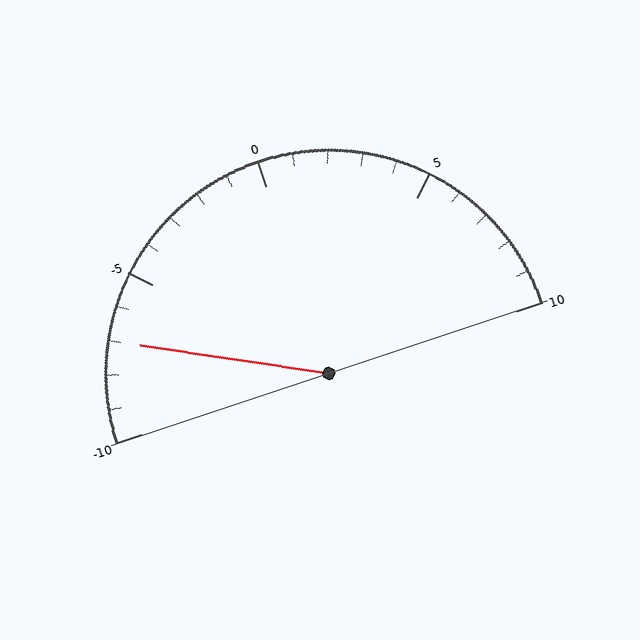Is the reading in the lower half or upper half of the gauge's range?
The reading is in the lower half of the range (-10 to 10).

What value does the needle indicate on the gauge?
The needle indicates approximately -7.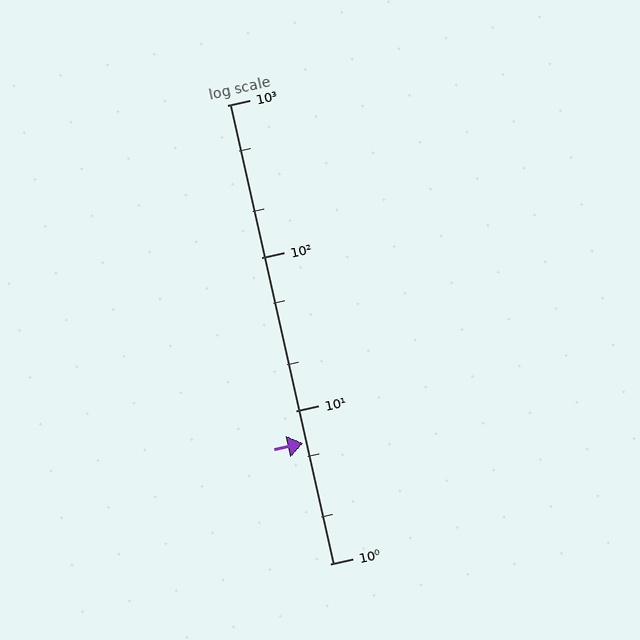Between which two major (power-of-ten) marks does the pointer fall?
The pointer is between 1 and 10.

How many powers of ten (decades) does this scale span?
The scale spans 3 decades, from 1 to 1000.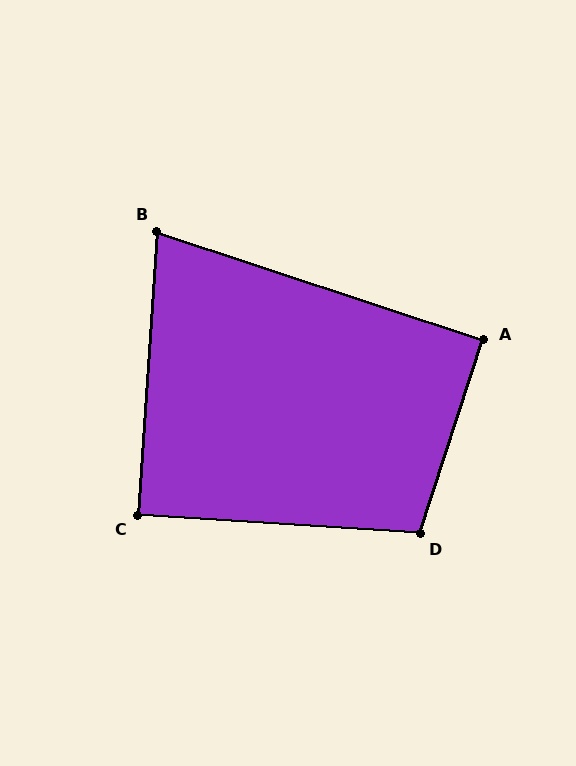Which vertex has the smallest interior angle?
B, at approximately 76 degrees.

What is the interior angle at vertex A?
Approximately 90 degrees (approximately right).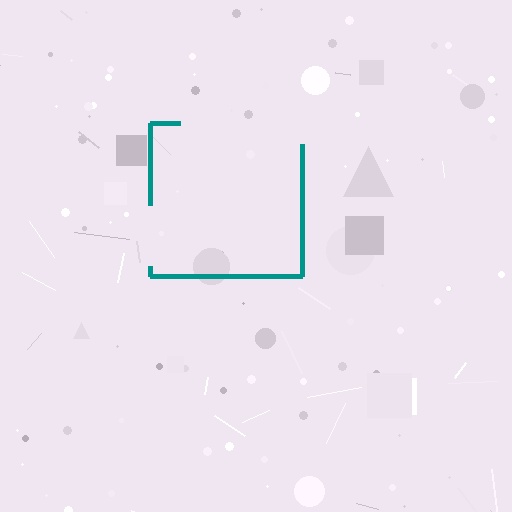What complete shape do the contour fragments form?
The contour fragments form a square.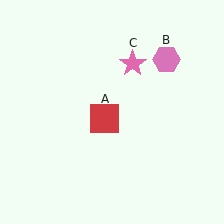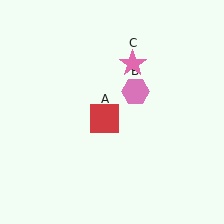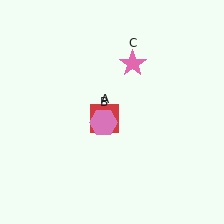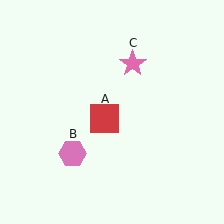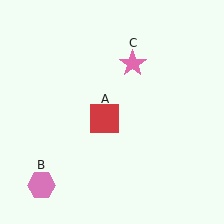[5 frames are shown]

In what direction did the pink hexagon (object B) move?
The pink hexagon (object B) moved down and to the left.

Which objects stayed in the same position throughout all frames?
Red square (object A) and pink star (object C) remained stationary.